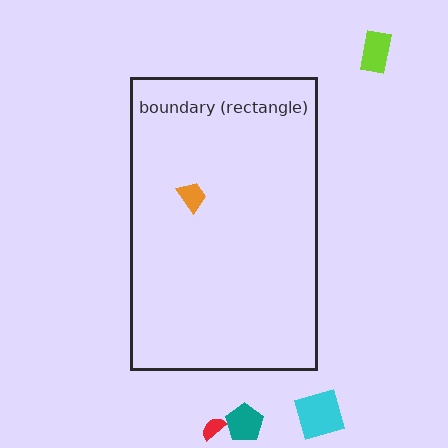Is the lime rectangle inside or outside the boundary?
Outside.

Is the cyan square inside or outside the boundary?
Outside.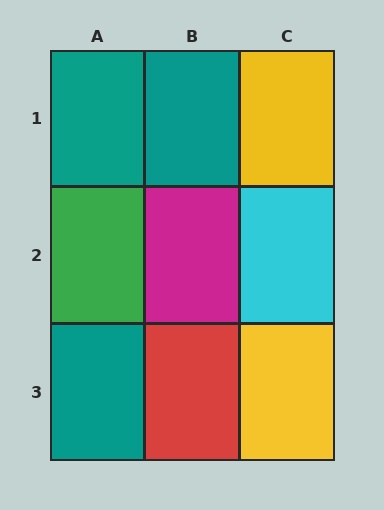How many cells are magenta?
1 cell is magenta.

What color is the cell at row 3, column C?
Yellow.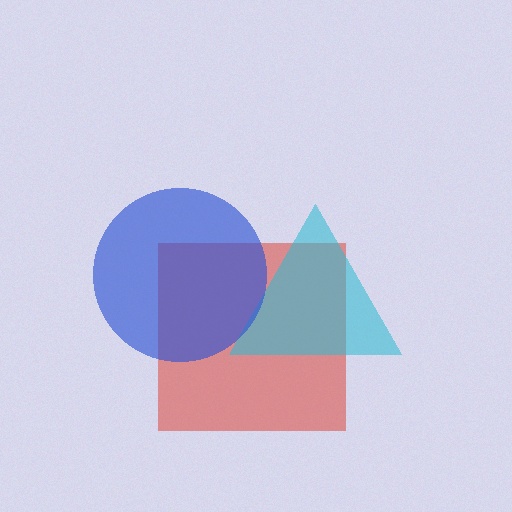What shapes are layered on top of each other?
The layered shapes are: a red square, a cyan triangle, a blue circle.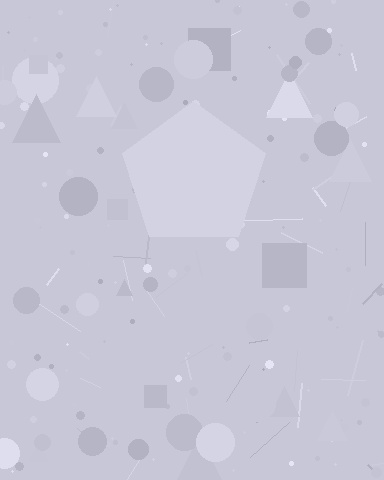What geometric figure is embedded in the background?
A pentagon is embedded in the background.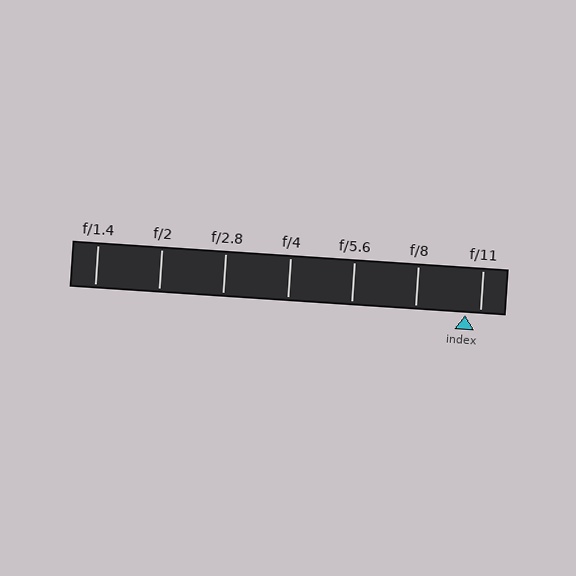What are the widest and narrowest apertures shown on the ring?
The widest aperture shown is f/1.4 and the narrowest is f/11.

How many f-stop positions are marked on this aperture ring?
There are 7 f-stop positions marked.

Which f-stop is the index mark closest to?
The index mark is closest to f/11.